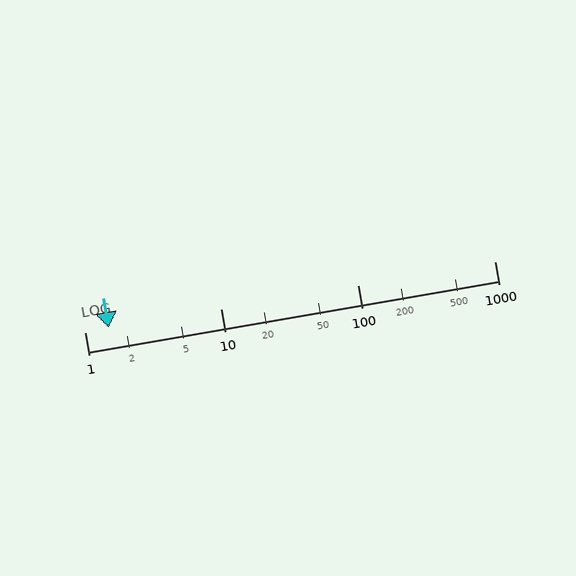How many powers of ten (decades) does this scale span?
The scale spans 3 decades, from 1 to 1000.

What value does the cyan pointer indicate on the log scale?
The pointer indicates approximately 1.5.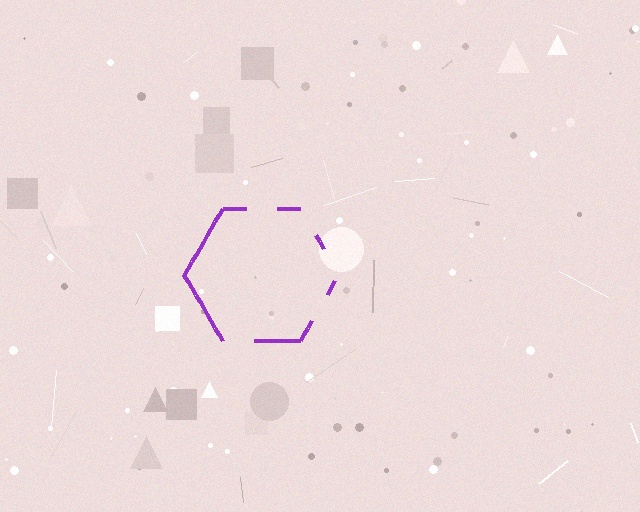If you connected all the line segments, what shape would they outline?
They would outline a hexagon.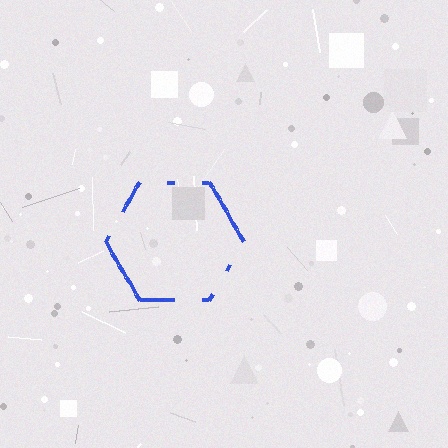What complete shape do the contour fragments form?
The contour fragments form a hexagon.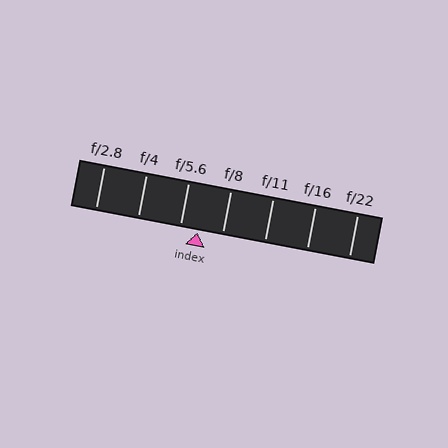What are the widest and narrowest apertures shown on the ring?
The widest aperture shown is f/2.8 and the narrowest is f/22.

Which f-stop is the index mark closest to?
The index mark is closest to f/5.6.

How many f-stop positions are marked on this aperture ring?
There are 7 f-stop positions marked.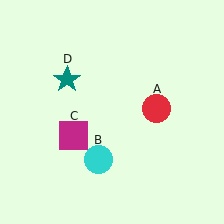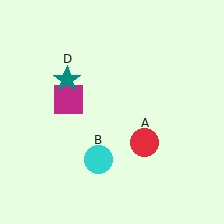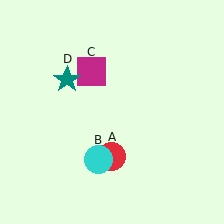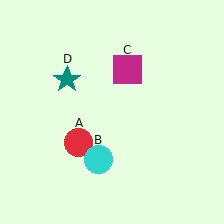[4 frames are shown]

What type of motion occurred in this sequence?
The red circle (object A), magenta square (object C) rotated clockwise around the center of the scene.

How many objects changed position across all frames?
2 objects changed position: red circle (object A), magenta square (object C).